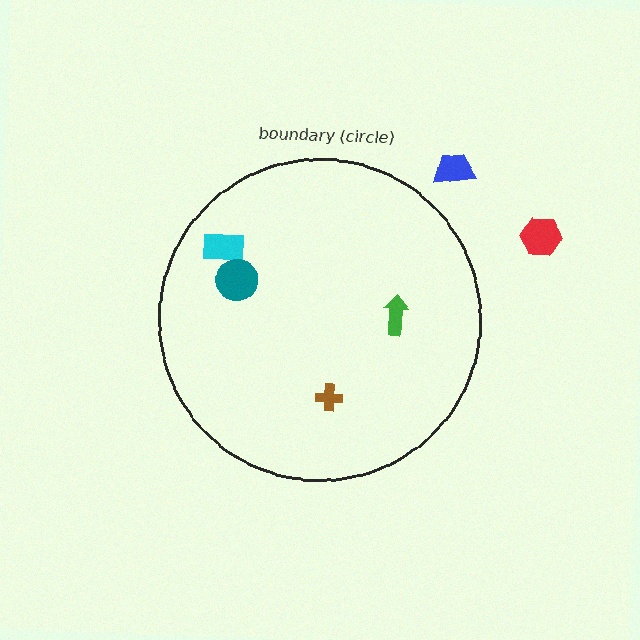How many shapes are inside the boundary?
4 inside, 2 outside.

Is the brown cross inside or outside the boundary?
Inside.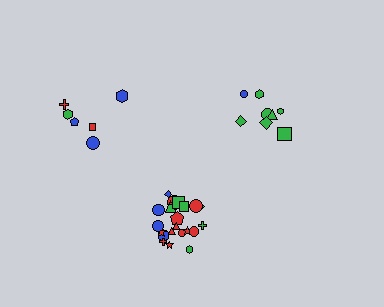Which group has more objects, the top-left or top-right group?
The top-right group.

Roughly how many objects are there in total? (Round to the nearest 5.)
Roughly 35 objects in total.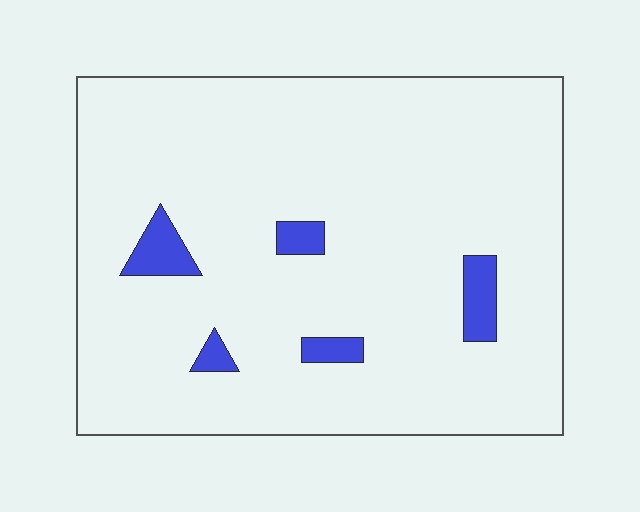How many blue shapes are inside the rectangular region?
5.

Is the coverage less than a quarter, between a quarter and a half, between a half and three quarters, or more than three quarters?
Less than a quarter.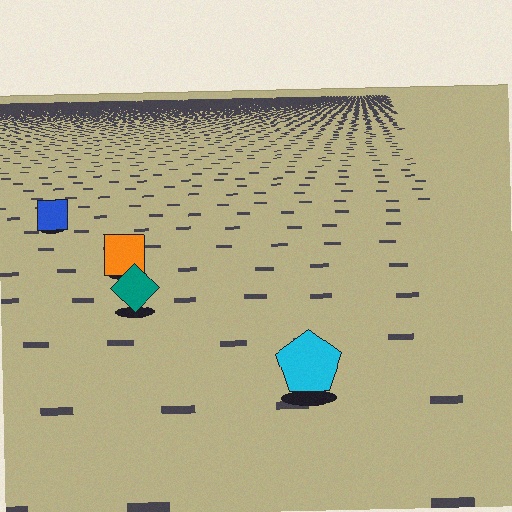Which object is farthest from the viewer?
The blue square is farthest from the viewer. It appears smaller and the ground texture around it is denser.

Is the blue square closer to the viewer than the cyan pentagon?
No. The cyan pentagon is closer — you can tell from the texture gradient: the ground texture is coarser near it.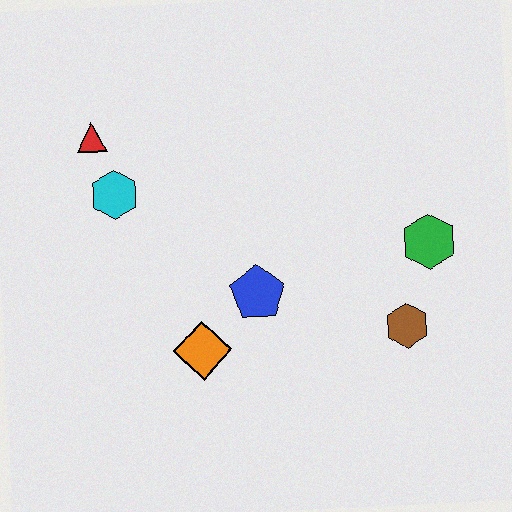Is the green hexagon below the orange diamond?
No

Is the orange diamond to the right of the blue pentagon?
No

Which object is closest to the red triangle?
The cyan hexagon is closest to the red triangle.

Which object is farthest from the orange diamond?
The green hexagon is farthest from the orange diamond.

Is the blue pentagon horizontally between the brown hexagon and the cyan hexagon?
Yes